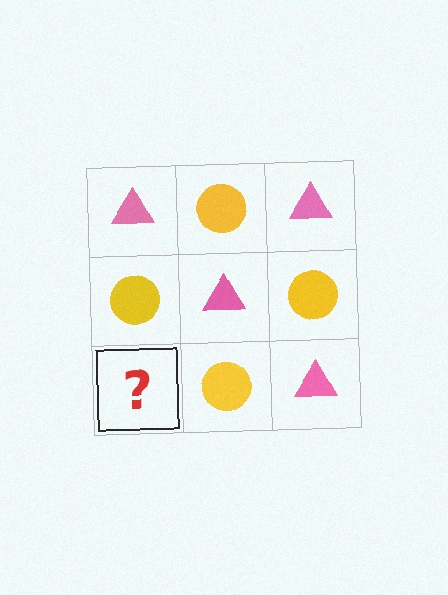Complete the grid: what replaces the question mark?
The question mark should be replaced with a pink triangle.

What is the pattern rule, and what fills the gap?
The rule is that it alternates pink triangle and yellow circle in a checkerboard pattern. The gap should be filled with a pink triangle.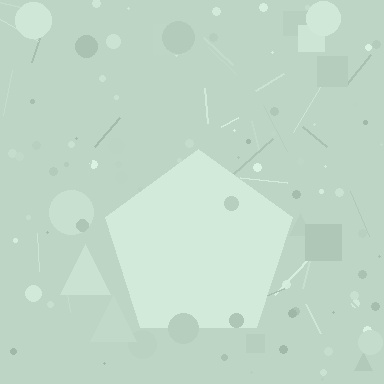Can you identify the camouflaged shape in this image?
The camouflaged shape is a pentagon.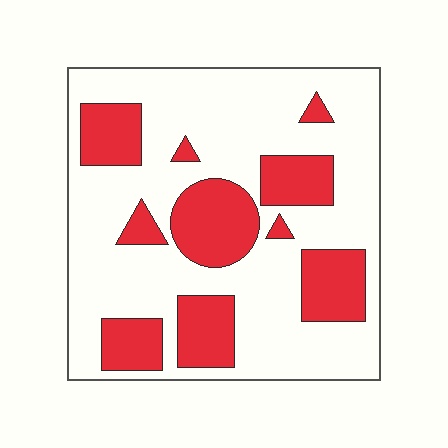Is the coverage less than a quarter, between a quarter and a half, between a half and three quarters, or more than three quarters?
Between a quarter and a half.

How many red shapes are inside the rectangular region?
10.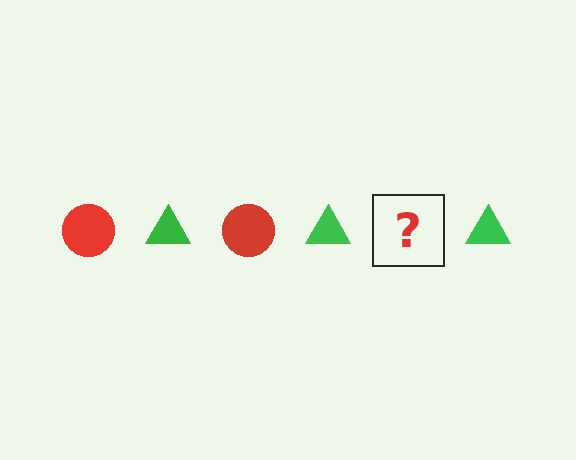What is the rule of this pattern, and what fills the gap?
The rule is that the pattern alternates between red circle and green triangle. The gap should be filled with a red circle.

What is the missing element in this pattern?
The missing element is a red circle.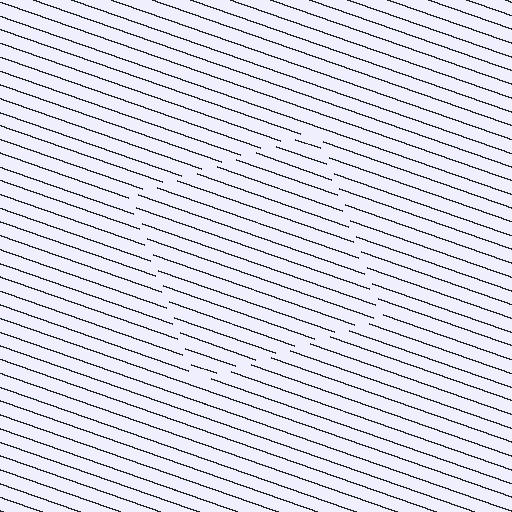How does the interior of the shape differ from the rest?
The interior of the shape contains the same grating, shifted by half a period — the contour is defined by the phase discontinuity where line-ends from the inner and outer gratings abut.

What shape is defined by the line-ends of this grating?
An illusory square. The interior of the shape contains the same grating, shifted by half a period — the contour is defined by the phase discontinuity where line-ends from the inner and outer gratings abut.